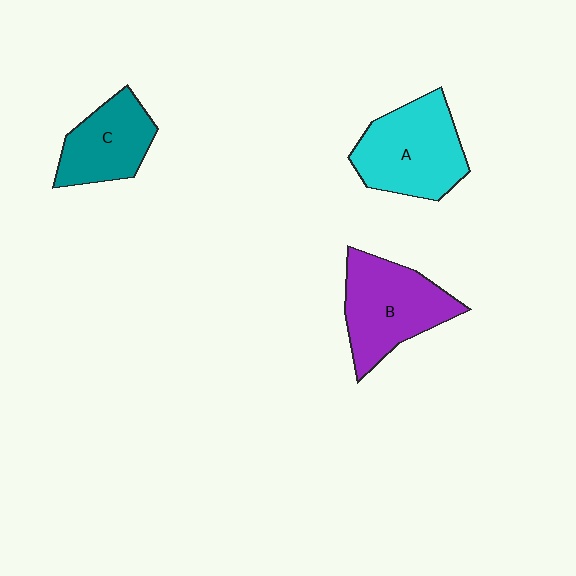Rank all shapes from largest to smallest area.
From largest to smallest: A (cyan), B (purple), C (teal).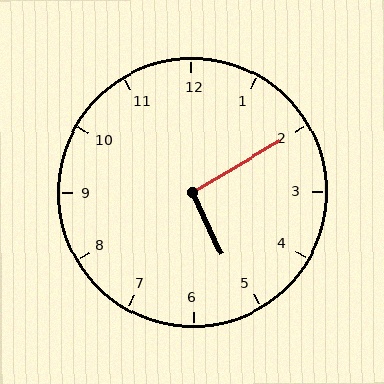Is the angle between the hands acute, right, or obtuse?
It is right.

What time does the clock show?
5:10.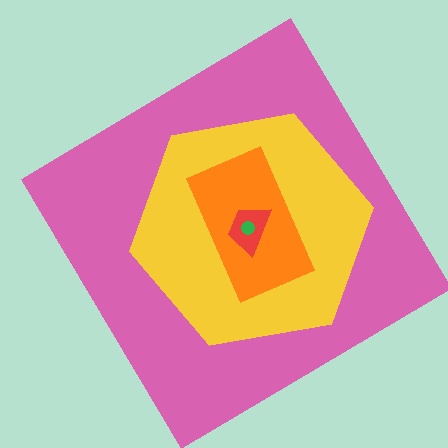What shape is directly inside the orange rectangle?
The red trapezoid.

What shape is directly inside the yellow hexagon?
The orange rectangle.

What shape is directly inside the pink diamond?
The yellow hexagon.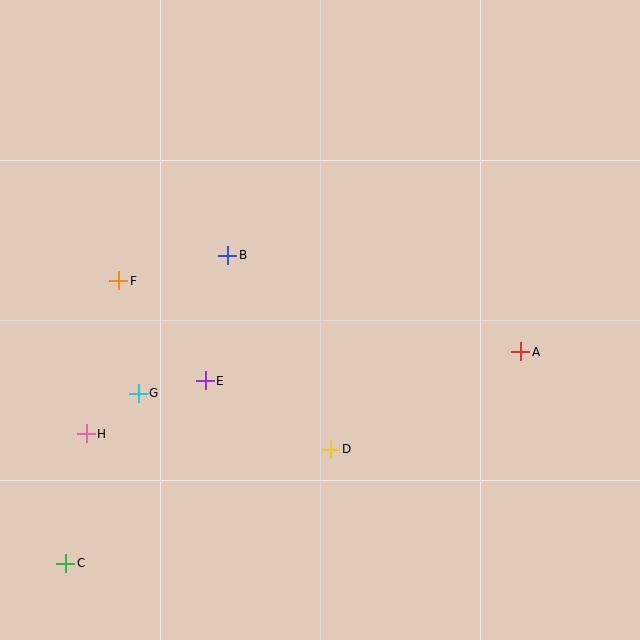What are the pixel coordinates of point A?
Point A is at (521, 352).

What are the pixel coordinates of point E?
Point E is at (205, 381).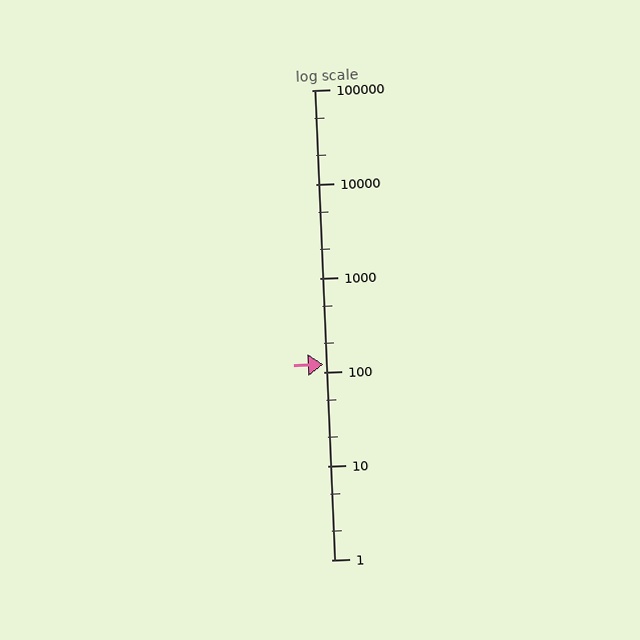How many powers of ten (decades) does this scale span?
The scale spans 5 decades, from 1 to 100000.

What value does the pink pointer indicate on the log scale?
The pointer indicates approximately 120.